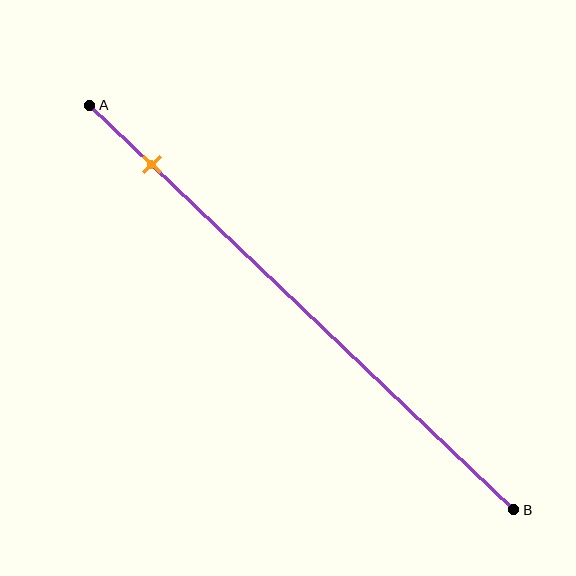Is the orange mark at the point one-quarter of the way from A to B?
No, the mark is at about 15% from A, not at the 25% one-quarter point.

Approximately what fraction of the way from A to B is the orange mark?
The orange mark is approximately 15% of the way from A to B.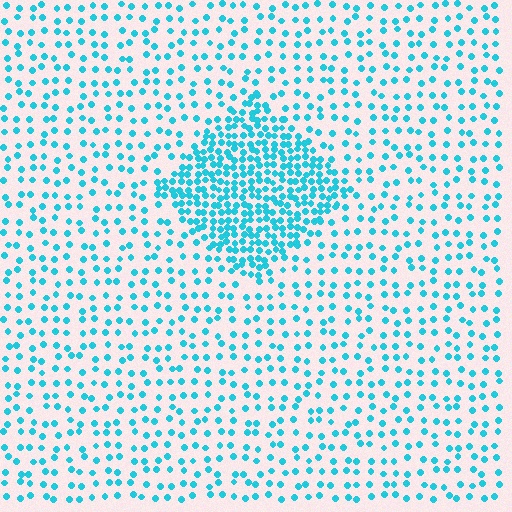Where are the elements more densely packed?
The elements are more densely packed inside the diamond boundary.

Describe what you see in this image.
The image contains small cyan elements arranged at two different densities. A diamond-shaped region is visible where the elements are more densely packed than the surrounding area.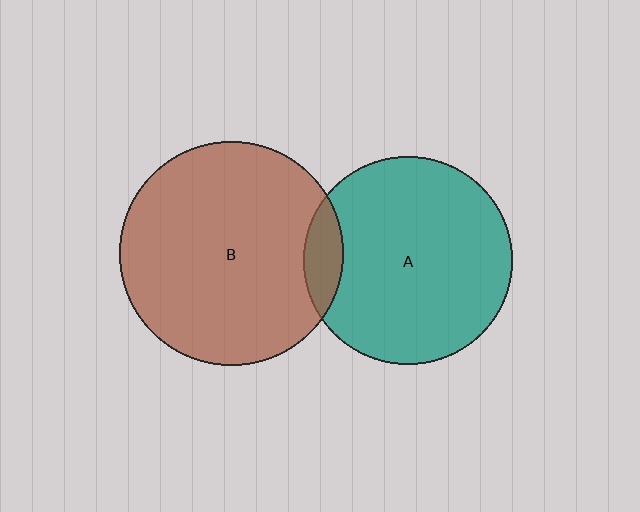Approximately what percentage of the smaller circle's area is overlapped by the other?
Approximately 10%.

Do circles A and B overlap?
Yes.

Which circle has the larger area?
Circle B (brown).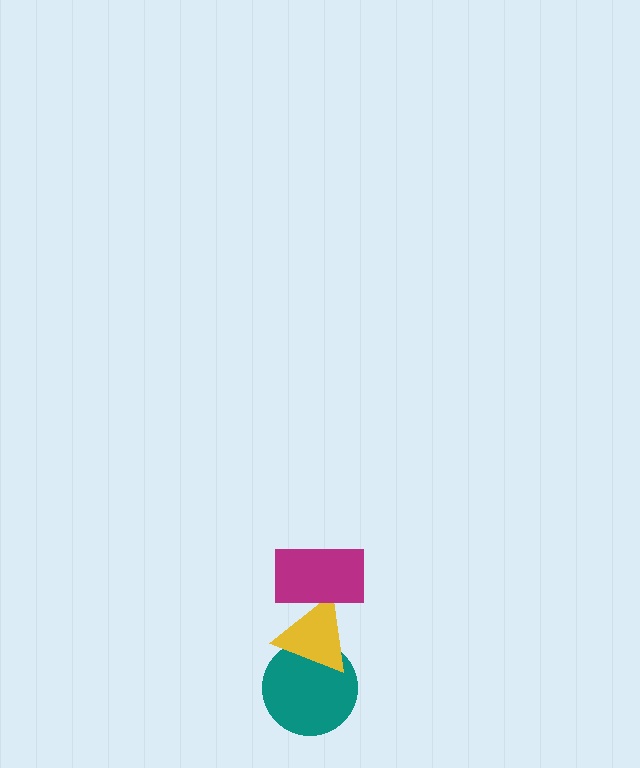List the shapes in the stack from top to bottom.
From top to bottom: the magenta rectangle, the yellow triangle, the teal circle.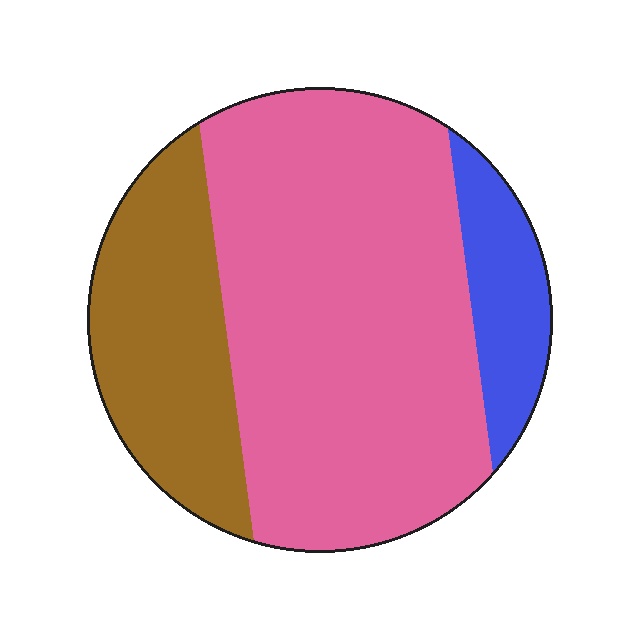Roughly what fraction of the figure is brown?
Brown covers roughly 25% of the figure.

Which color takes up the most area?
Pink, at roughly 65%.